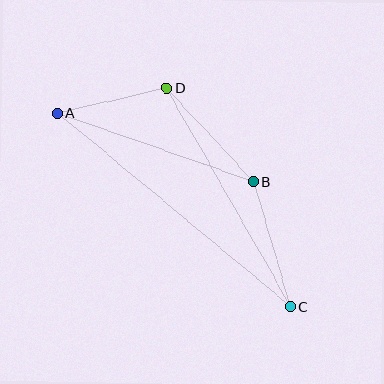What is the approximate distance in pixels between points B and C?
The distance between B and C is approximately 130 pixels.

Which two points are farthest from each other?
Points A and C are farthest from each other.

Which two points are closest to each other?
Points A and D are closest to each other.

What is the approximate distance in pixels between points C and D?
The distance between C and D is approximately 251 pixels.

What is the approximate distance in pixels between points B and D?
The distance between B and D is approximately 128 pixels.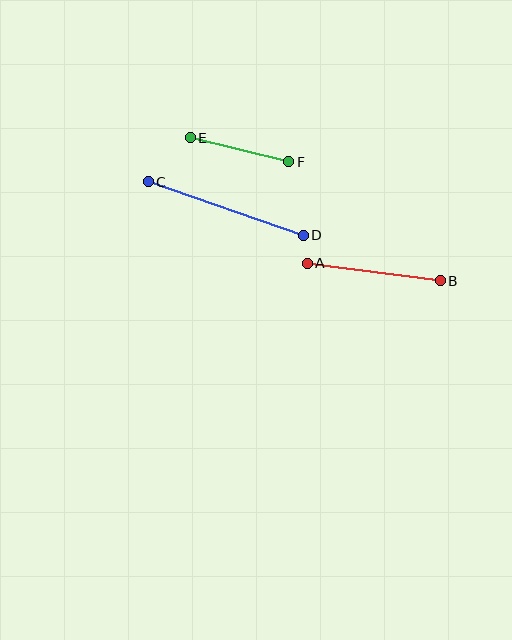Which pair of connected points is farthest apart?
Points C and D are farthest apart.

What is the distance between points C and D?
The distance is approximately 164 pixels.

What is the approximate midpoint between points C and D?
The midpoint is at approximately (226, 209) pixels.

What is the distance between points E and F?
The distance is approximately 102 pixels.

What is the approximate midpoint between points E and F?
The midpoint is at approximately (240, 150) pixels.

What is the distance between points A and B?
The distance is approximately 134 pixels.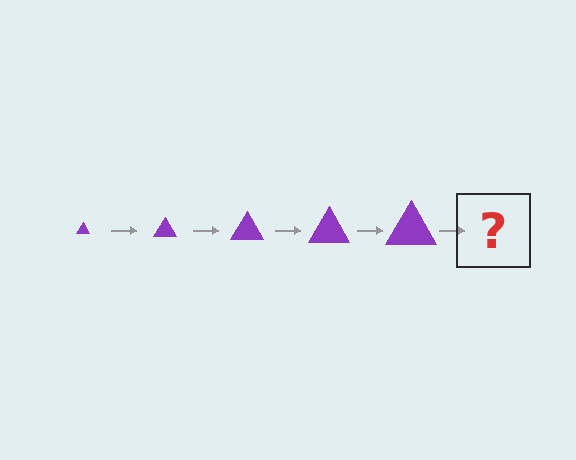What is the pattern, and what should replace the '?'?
The pattern is that the triangle gets progressively larger each step. The '?' should be a purple triangle, larger than the previous one.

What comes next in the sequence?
The next element should be a purple triangle, larger than the previous one.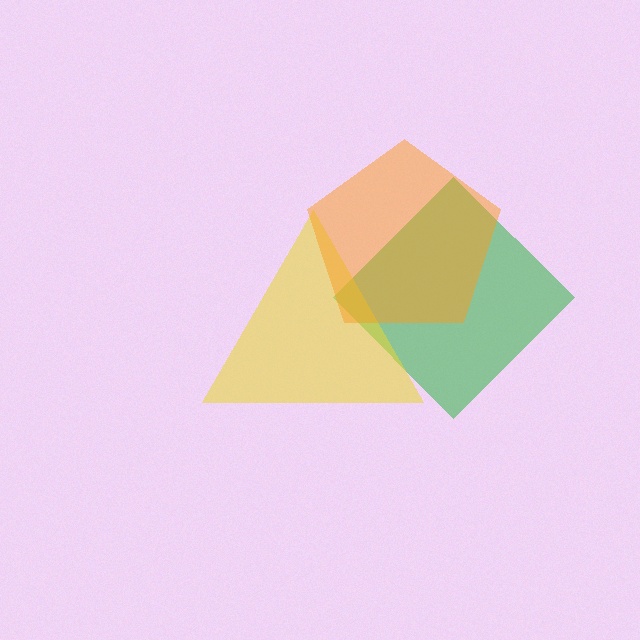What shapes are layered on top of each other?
The layered shapes are: a green diamond, a yellow triangle, an orange pentagon.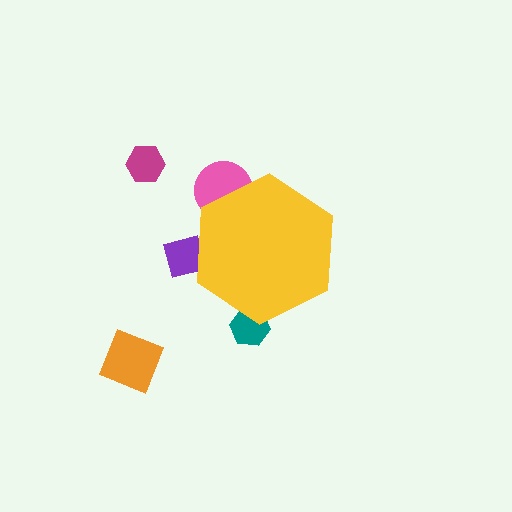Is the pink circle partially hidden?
Yes, the pink circle is partially hidden behind the yellow hexagon.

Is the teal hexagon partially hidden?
Yes, the teal hexagon is partially hidden behind the yellow hexagon.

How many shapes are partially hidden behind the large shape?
3 shapes are partially hidden.